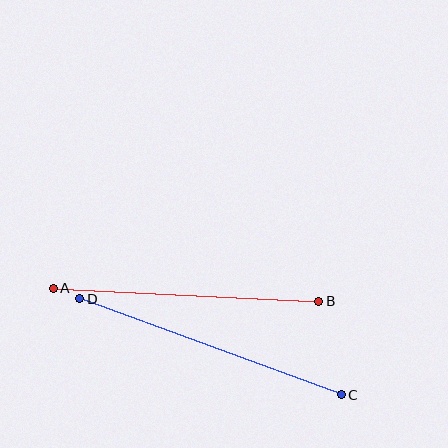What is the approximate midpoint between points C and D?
The midpoint is at approximately (210, 347) pixels.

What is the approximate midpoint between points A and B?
The midpoint is at approximately (186, 295) pixels.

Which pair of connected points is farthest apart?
Points C and D are farthest apart.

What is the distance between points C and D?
The distance is approximately 279 pixels.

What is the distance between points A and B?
The distance is approximately 266 pixels.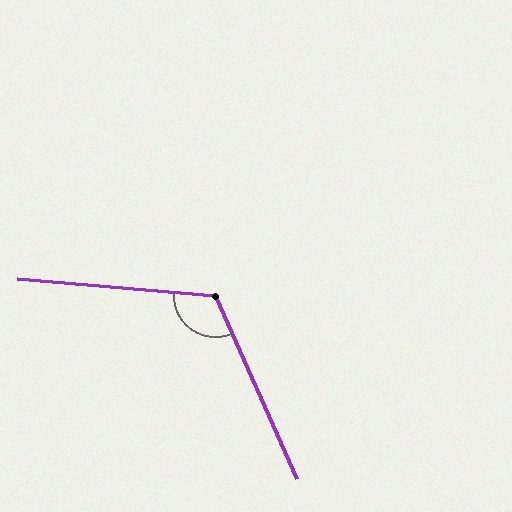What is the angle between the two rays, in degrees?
Approximately 119 degrees.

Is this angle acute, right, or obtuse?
It is obtuse.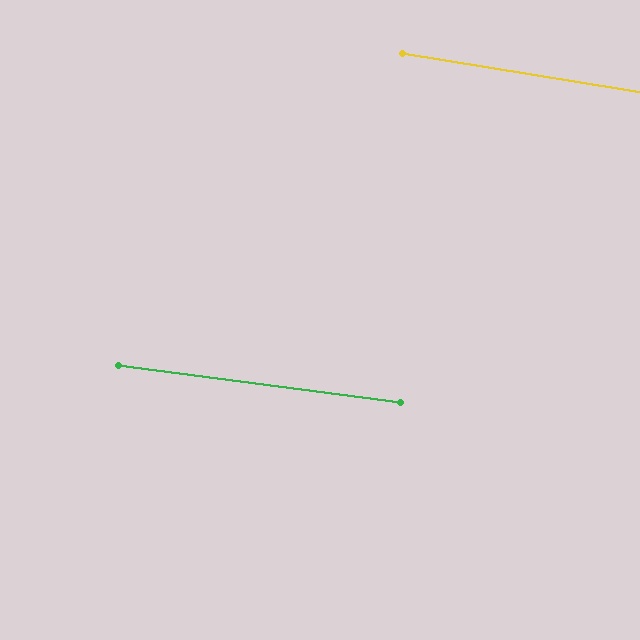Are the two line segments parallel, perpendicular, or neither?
Parallel — their directions differ by only 1.9°.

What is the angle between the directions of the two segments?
Approximately 2 degrees.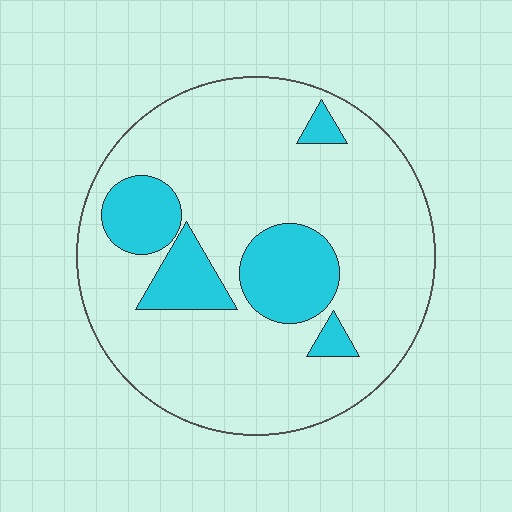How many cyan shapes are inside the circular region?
5.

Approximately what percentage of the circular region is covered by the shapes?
Approximately 20%.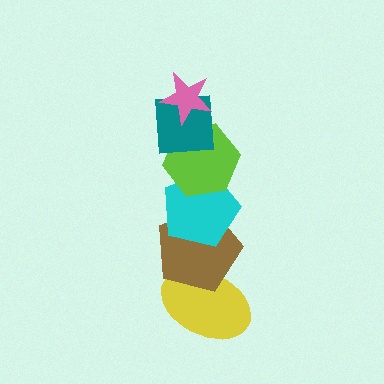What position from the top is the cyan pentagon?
The cyan pentagon is 4th from the top.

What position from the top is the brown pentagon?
The brown pentagon is 5th from the top.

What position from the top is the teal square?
The teal square is 2nd from the top.